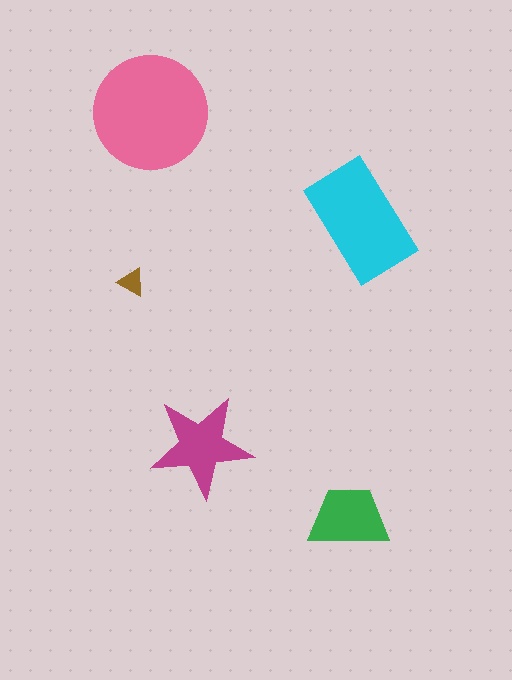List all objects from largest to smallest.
The pink circle, the cyan rectangle, the magenta star, the green trapezoid, the brown triangle.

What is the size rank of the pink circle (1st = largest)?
1st.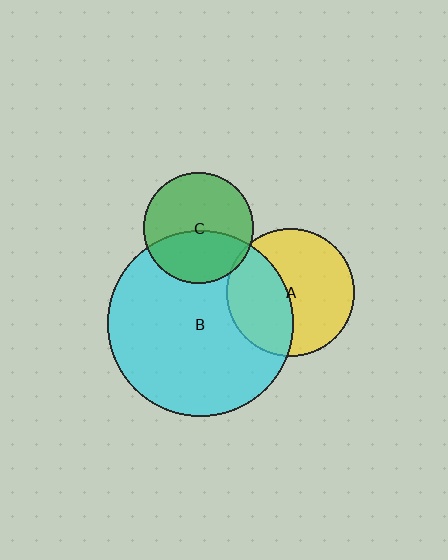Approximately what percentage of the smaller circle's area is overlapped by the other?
Approximately 40%.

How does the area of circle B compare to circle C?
Approximately 2.8 times.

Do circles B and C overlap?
Yes.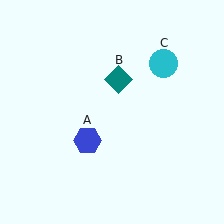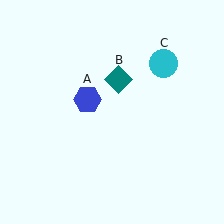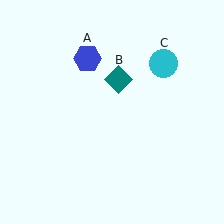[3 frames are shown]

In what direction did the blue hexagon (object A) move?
The blue hexagon (object A) moved up.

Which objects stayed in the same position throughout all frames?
Teal diamond (object B) and cyan circle (object C) remained stationary.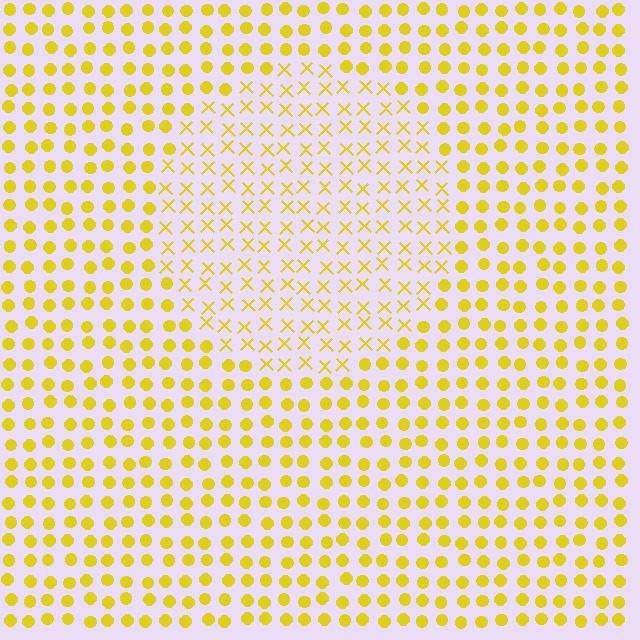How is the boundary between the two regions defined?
The boundary is defined by a change in element shape: X marks inside vs. circles outside. All elements share the same color and spacing.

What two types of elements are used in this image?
The image uses X marks inside the circle region and circles outside it.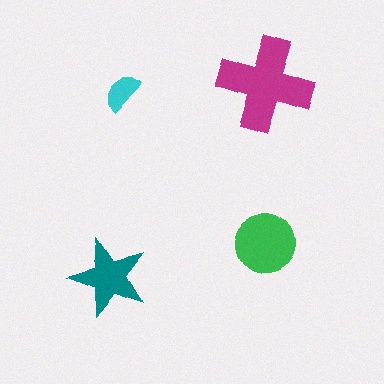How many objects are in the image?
There are 4 objects in the image.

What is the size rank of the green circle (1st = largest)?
2nd.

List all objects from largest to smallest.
The magenta cross, the green circle, the teal star, the cyan semicircle.